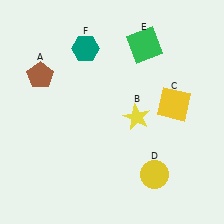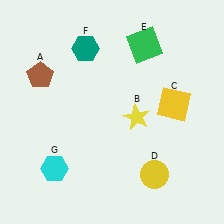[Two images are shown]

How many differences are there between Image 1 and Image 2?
There is 1 difference between the two images.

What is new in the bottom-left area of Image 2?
A cyan hexagon (G) was added in the bottom-left area of Image 2.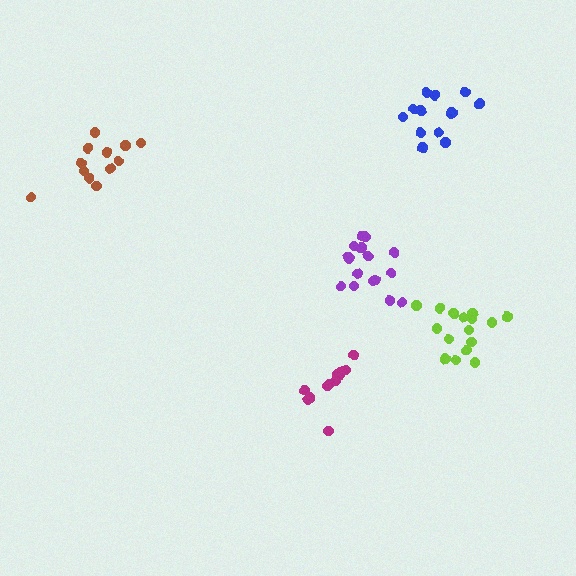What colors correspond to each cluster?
The clusters are colored: blue, lime, brown, magenta, purple.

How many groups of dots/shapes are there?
There are 5 groups.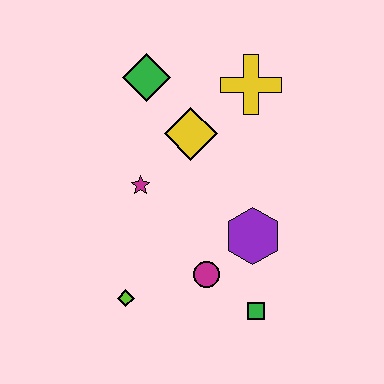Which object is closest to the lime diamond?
The magenta circle is closest to the lime diamond.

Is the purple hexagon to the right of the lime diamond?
Yes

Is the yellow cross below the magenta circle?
No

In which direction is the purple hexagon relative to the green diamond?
The purple hexagon is below the green diamond.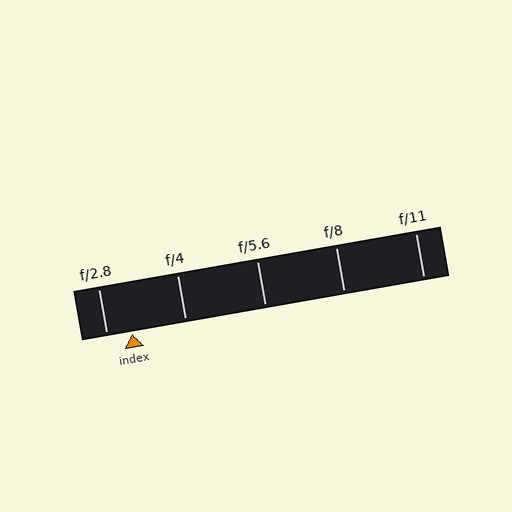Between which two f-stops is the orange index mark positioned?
The index mark is between f/2.8 and f/4.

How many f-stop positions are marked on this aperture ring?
There are 5 f-stop positions marked.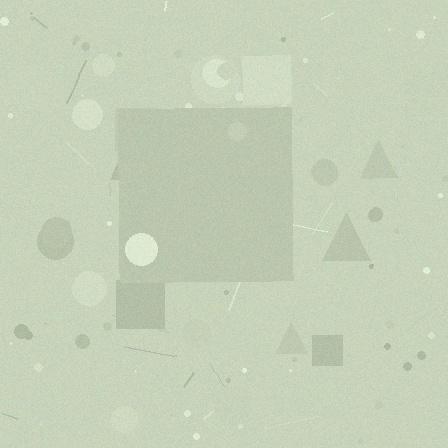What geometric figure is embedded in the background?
A square is embedded in the background.